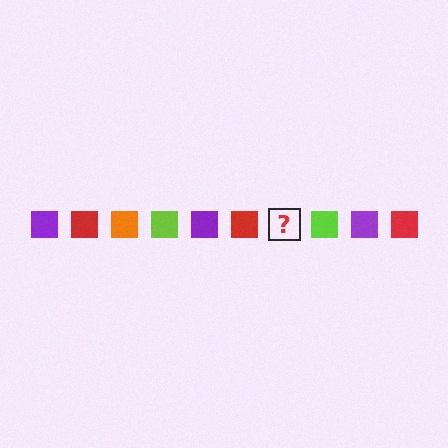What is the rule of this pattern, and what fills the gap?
The rule is that the pattern cycles through purple, red, orange, lime squares. The gap should be filled with an orange square.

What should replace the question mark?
The question mark should be replaced with an orange square.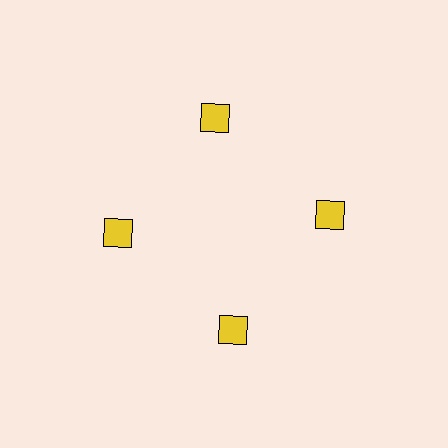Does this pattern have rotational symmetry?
Yes, this pattern has 4-fold rotational symmetry. It looks the same after rotating 90 degrees around the center.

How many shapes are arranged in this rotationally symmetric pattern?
There are 4 shapes, arranged in 4 groups of 1.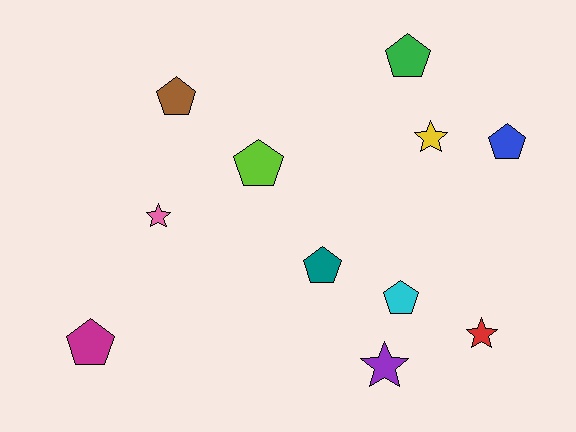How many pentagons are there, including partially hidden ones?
There are 7 pentagons.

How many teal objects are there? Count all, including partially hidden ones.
There is 1 teal object.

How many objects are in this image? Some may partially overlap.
There are 11 objects.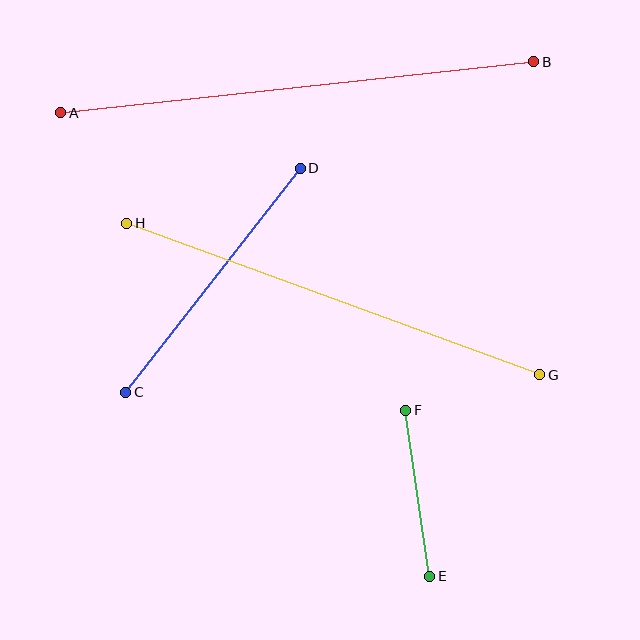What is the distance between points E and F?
The distance is approximately 168 pixels.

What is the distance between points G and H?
The distance is approximately 440 pixels.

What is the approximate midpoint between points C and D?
The midpoint is at approximately (213, 280) pixels.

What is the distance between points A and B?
The distance is approximately 476 pixels.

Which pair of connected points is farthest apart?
Points A and B are farthest apart.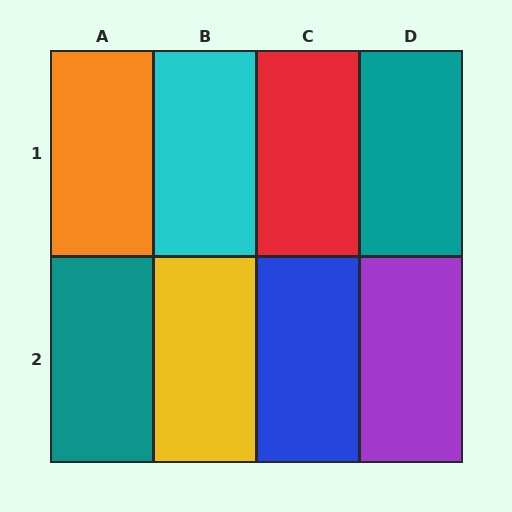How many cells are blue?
1 cell is blue.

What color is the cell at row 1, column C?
Red.